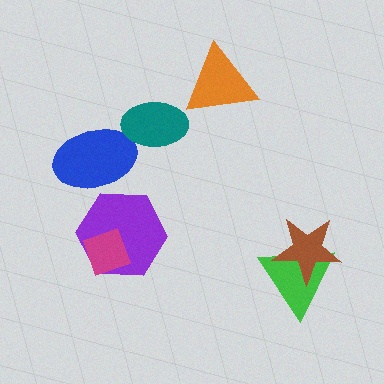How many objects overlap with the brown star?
1 object overlaps with the brown star.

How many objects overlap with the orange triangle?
0 objects overlap with the orange triangle.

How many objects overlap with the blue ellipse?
2 objects overlap with the blue ellipse.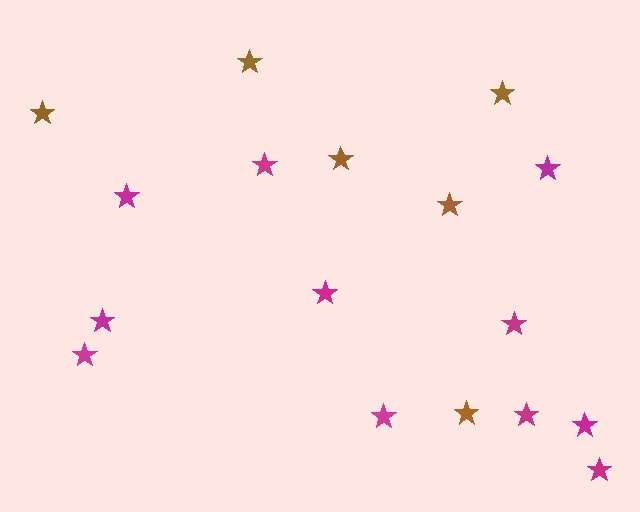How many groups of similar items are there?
There are 2 groups: one group of brown stars (6) and one group of magenta stars (11).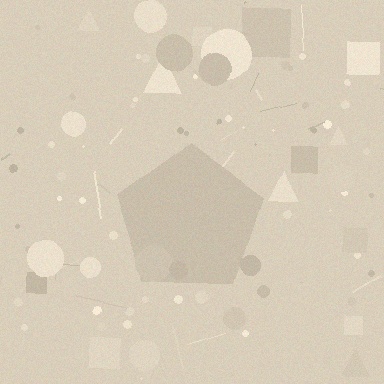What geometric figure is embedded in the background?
A pentagon is embedded in the background.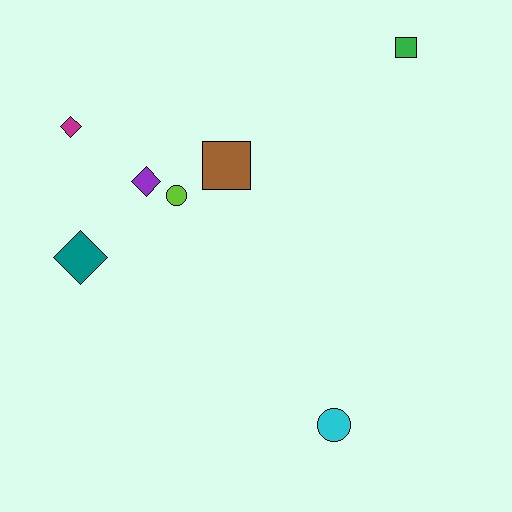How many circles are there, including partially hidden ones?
There are 2 circles.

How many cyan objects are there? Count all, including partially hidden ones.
There is 1 cyan object.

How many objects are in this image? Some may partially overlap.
There are 7 objects.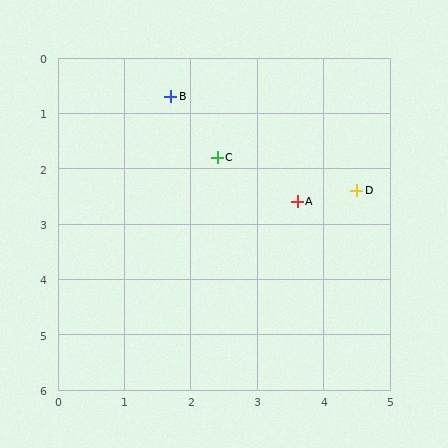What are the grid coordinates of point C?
Point C is at approximately (2.4, 1.8).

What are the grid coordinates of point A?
Point A is at approximately (3.6, 2.6).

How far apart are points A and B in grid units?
Points A and B are about 2.7 grid units apart.